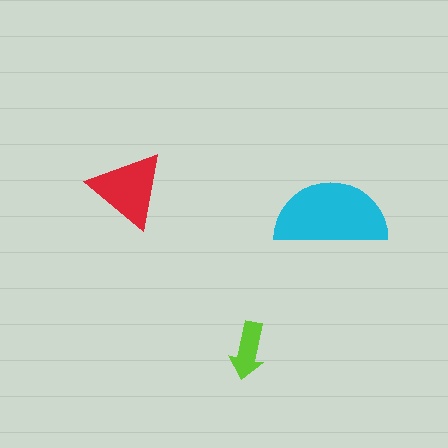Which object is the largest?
The cyan semicircle.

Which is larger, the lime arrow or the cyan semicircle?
The cyan semicircle.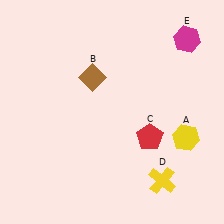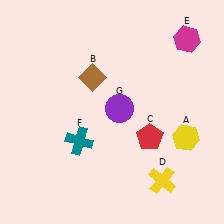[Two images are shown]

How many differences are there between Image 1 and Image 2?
There are 2 differences between the two images.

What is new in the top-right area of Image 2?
A purple circle (G) was added in the top-right area of Image 2.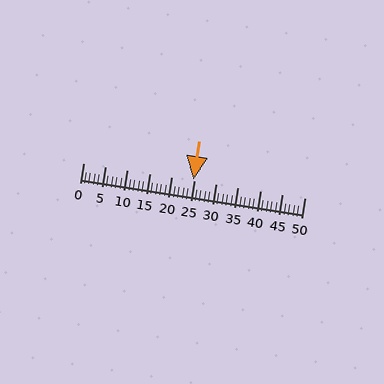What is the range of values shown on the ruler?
The ruler shows values from 0 to 50.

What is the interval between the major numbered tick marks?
The major tick marks are spaced 5 units apart.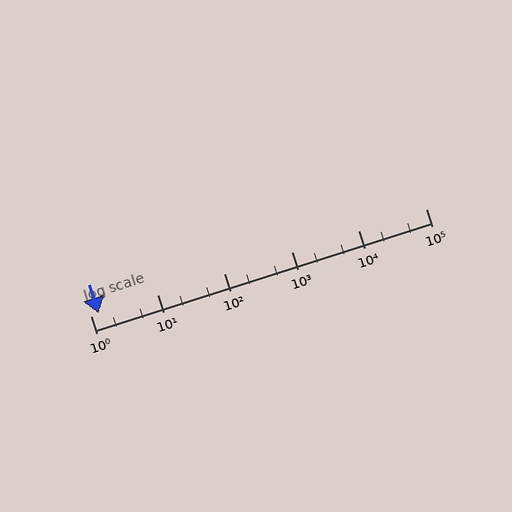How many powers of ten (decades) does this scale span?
The scale spans 5 decades, from 1 to 100000.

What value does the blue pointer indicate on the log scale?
The pointer indicates approximately 1.3.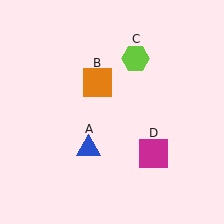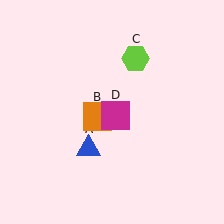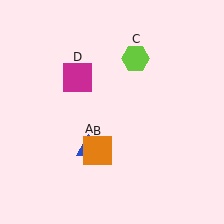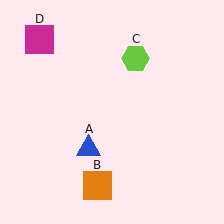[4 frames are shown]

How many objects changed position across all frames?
2 objects changed position: orange square (object B), magenta square (object D).